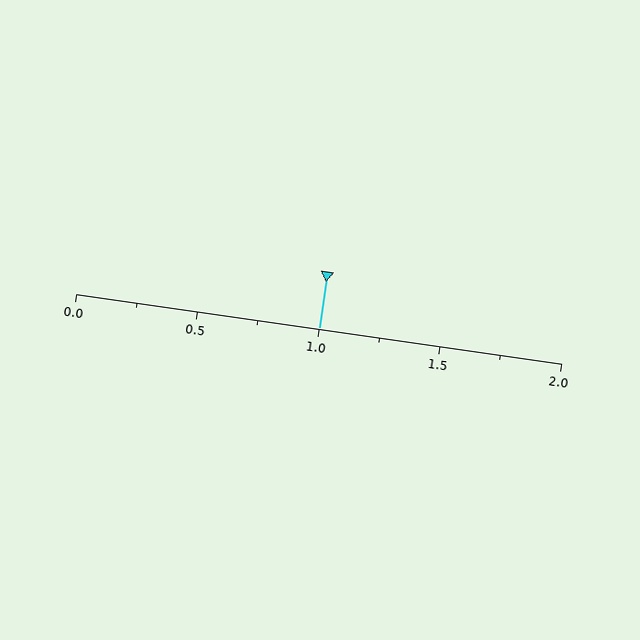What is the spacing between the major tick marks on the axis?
The major ticks are spaced 0.5 apart.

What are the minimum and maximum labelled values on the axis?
The axis runs from 0.0 to 2.0.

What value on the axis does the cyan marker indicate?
The marker indicates approximately 1.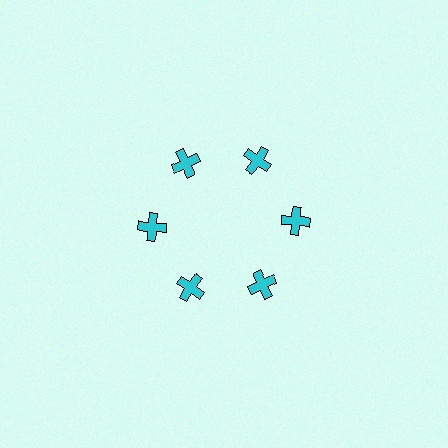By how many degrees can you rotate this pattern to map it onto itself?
The pattern maps onto itself every 60 degrees of rotation.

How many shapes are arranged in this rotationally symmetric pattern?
There are 6 shapes, arranged in 6 groups of 1.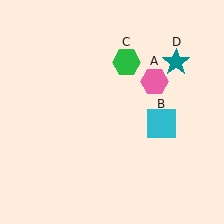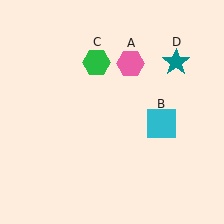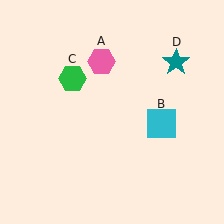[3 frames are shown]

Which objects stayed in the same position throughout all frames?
Cyan square (object B) and teal star (object D) remained stationary.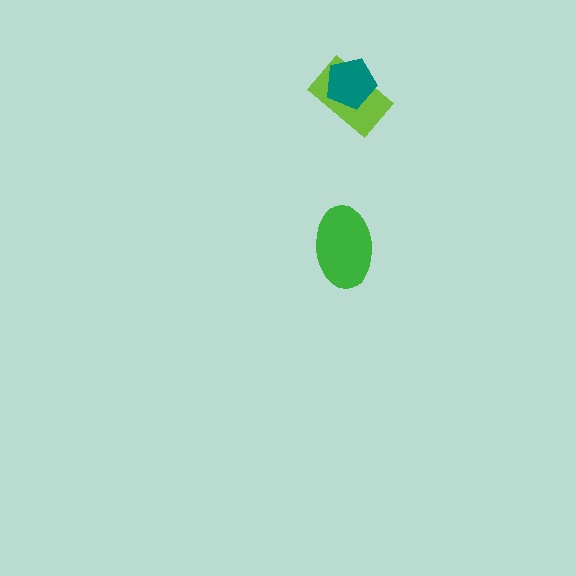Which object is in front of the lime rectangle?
The teal pentagon is in front of the lime rectangle.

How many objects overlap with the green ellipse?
0 objects overlap with the green ellipse.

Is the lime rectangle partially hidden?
Yes, it is partially covered by another shape.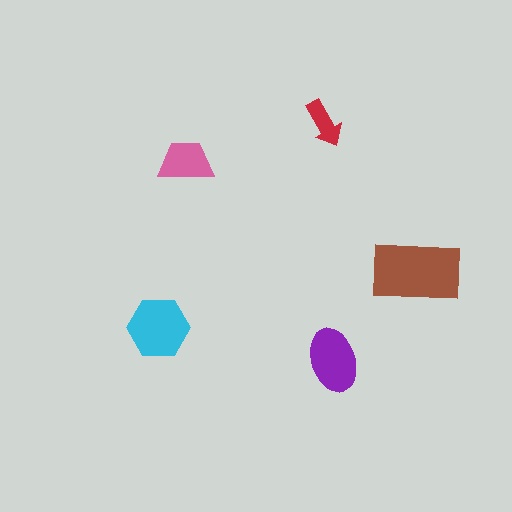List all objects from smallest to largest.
The red arrow, the pink trapezoid, the purple ellipse, the cyan hexagon, the brown rectangle.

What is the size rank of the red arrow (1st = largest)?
5th.